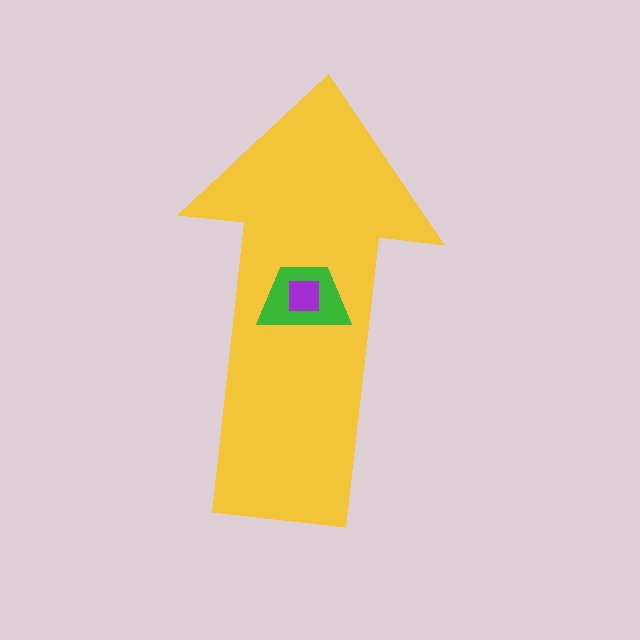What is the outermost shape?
The yellow arrow.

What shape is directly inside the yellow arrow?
The green trapezoid.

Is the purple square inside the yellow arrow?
Yes.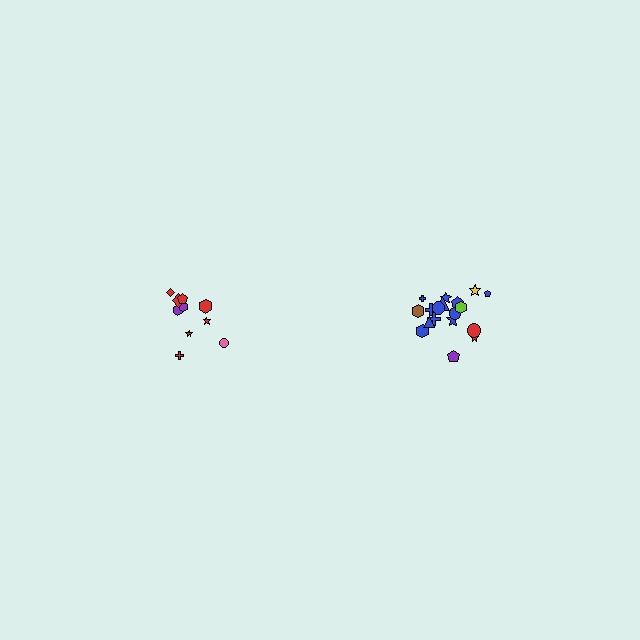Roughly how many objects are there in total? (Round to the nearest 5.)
Roughly 30 objects in total.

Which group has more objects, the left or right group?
The right group.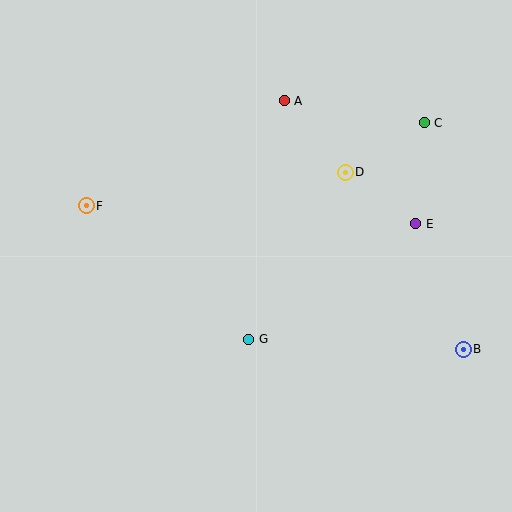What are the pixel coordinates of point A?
Point A is at (284, 101).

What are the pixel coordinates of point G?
Point G is at (249, 339).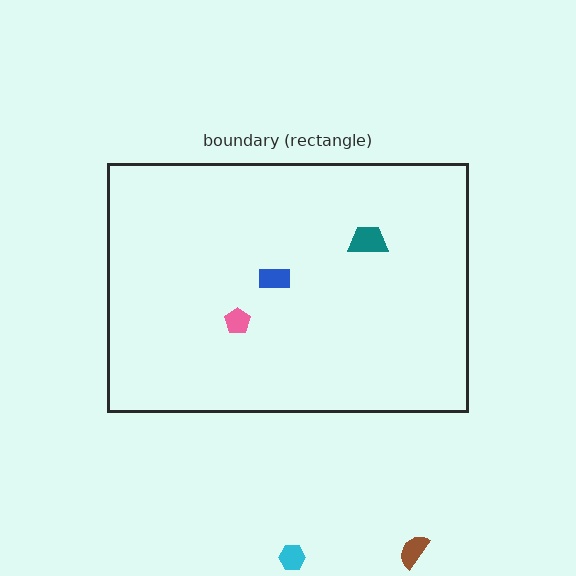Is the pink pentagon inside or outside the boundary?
Inside.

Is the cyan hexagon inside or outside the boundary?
Outside.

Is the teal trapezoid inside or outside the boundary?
Inside.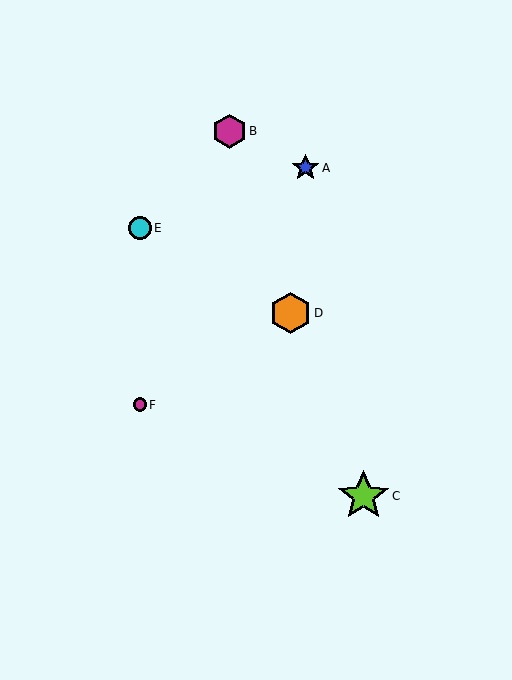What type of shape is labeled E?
Shape E is a cyan circle.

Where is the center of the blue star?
The center of the blue star is at (305, 168).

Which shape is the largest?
The lime star (labeled C) is the largest.